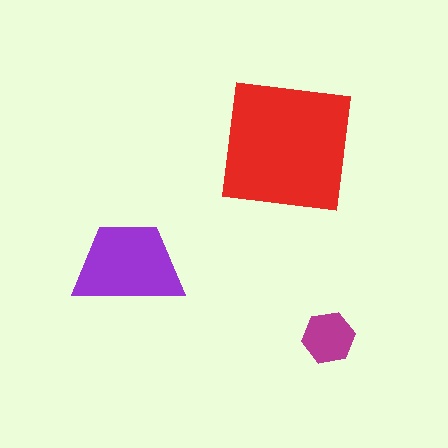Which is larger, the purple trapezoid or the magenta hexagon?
The purple trapezoid.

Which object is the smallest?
The magenta hexagon.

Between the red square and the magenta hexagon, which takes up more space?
The red square.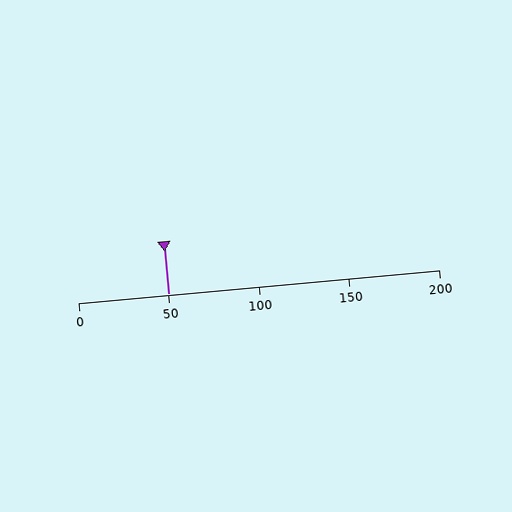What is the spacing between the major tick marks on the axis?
The major ticks are spaced 50 apart.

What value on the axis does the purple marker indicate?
The marker indicates approximately 50.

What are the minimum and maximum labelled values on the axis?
The axis runs from 0 to 200.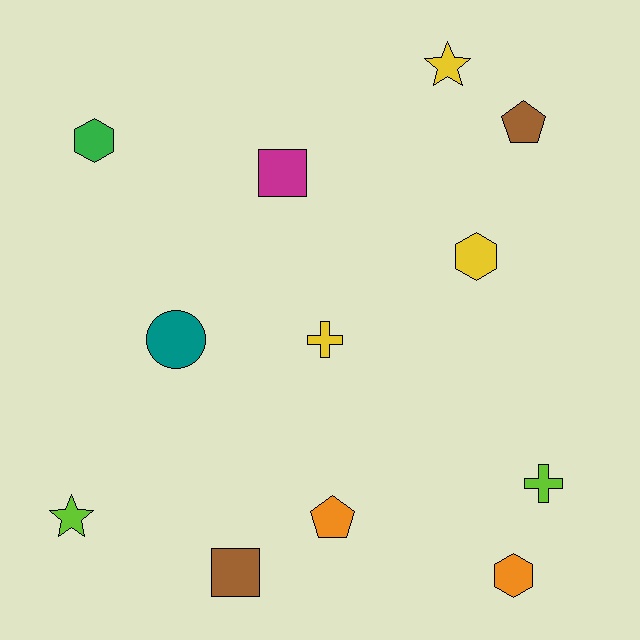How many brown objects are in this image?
There are 2 brown objects.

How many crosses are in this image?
There are 2 crosses.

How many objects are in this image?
There are 12 objects.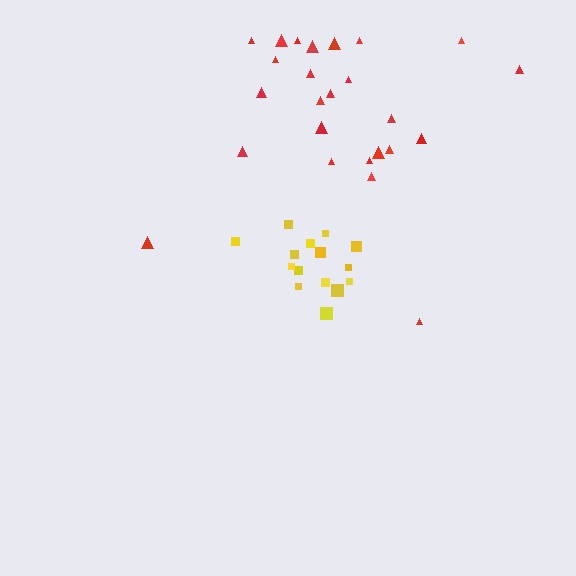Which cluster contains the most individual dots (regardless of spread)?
Red (25).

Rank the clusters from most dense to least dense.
yellow, red.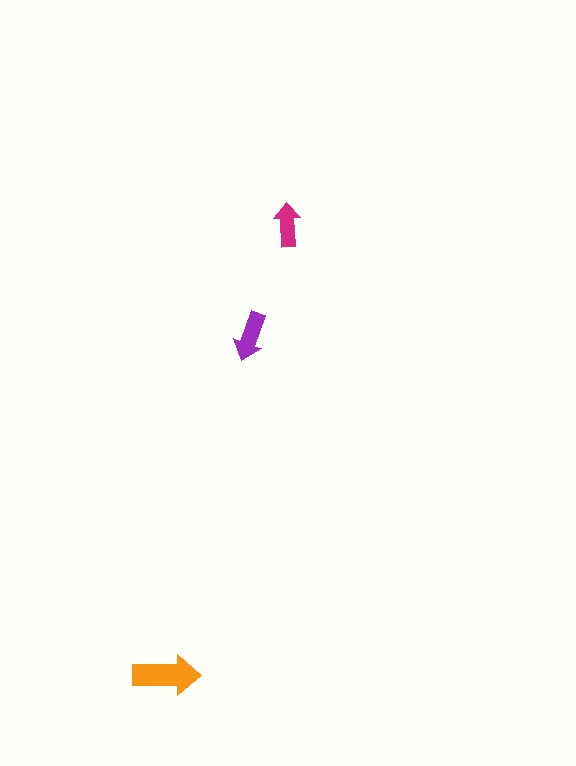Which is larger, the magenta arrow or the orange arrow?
The orange one.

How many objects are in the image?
There are 3 objects in the image.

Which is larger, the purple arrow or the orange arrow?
The orange one.